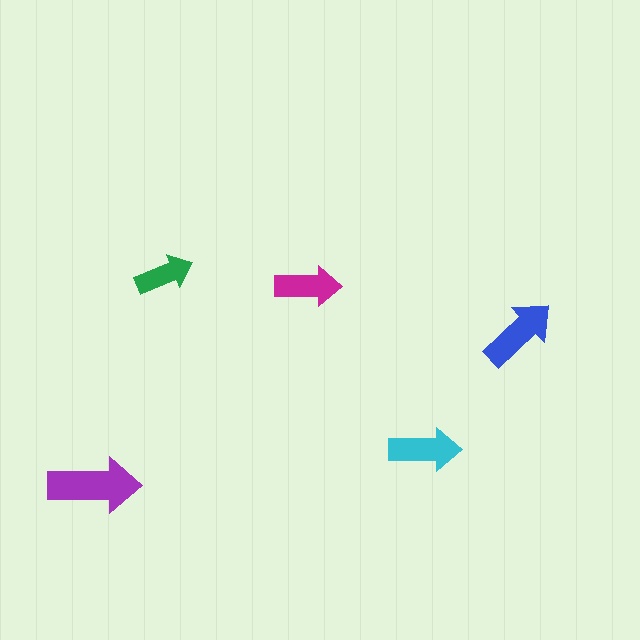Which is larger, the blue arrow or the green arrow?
The blue one.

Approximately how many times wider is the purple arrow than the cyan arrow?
About 1.5 times wider.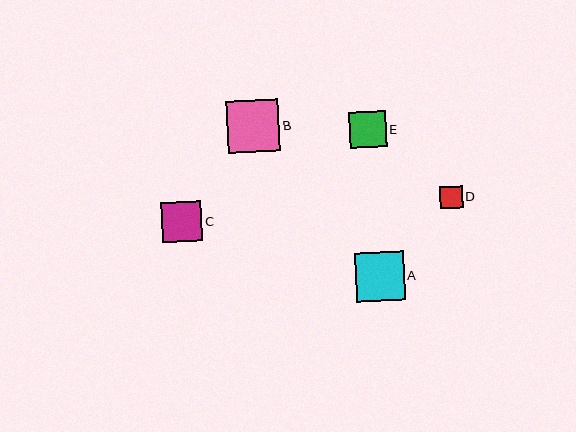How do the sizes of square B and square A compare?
Square B and square A are approximately the same size.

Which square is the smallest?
Square D is the smallest with a size of approximately 23 pixels.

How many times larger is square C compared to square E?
Square C is approximately 1.1 times the size of square E.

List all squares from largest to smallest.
From largest to smallest: B, A, C, E, D.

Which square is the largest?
Square B is the largest with a size of approximately 52 pixels.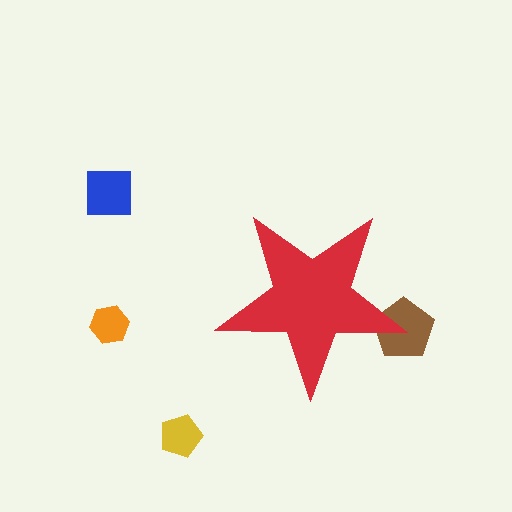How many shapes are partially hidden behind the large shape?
1 shape is partially hidden.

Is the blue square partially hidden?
No, the blue square is fully visible.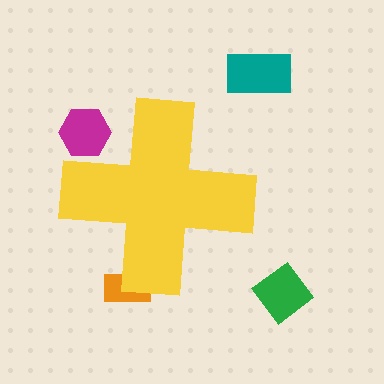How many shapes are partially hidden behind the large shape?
2 shapes are partially hidden.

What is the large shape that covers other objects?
A yellow cross.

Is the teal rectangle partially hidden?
No, the teal rectangle is fully visible.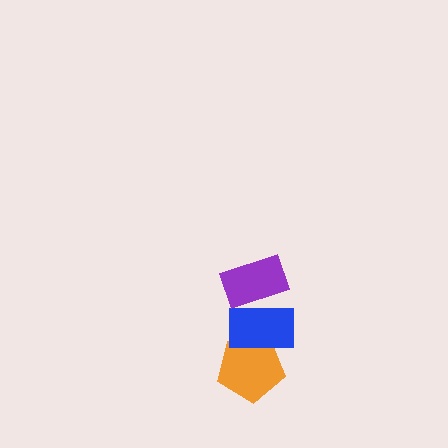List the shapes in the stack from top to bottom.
From top to bottom: the purple rectangle, the blue rectangle, the orange pentagon.